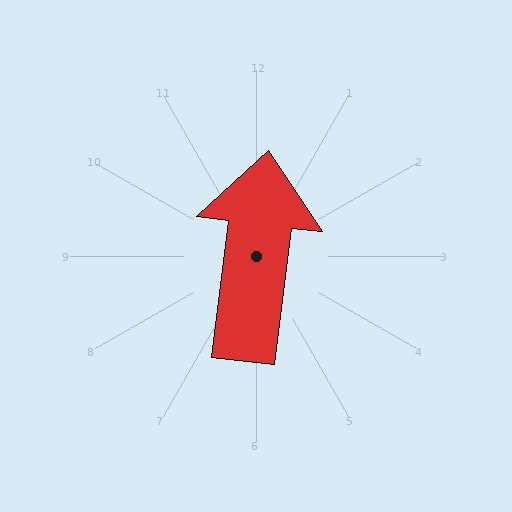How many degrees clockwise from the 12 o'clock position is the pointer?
Approximately 7 degrees.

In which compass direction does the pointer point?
North.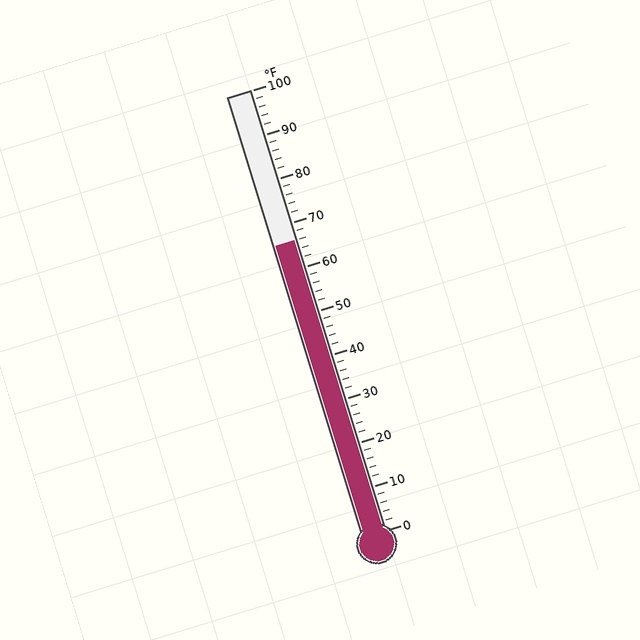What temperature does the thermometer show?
The thermometer shows approximately 66°F.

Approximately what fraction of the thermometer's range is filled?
The thermometer is filled to approximately 65% of its range.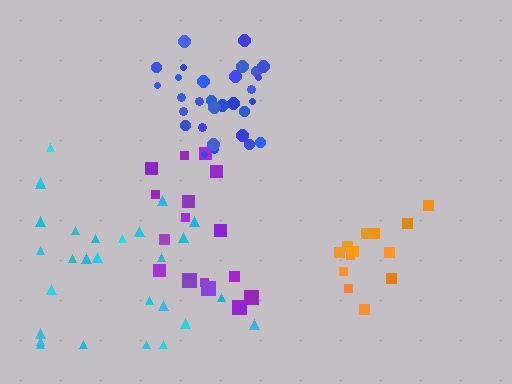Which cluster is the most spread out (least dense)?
Cyan.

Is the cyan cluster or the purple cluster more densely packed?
Purple.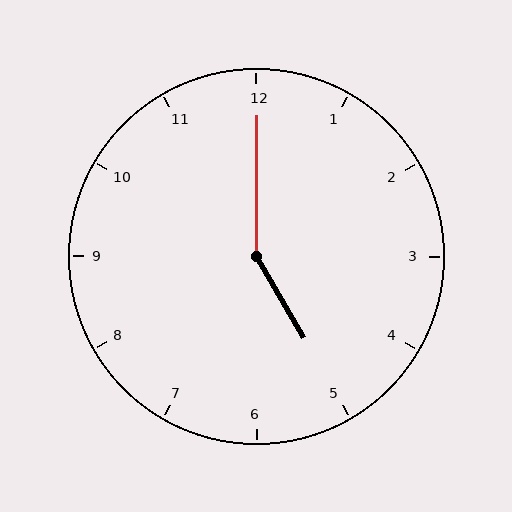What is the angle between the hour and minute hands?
Approximately 150 degrees.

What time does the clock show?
5:00.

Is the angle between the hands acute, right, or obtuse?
It is obtuse.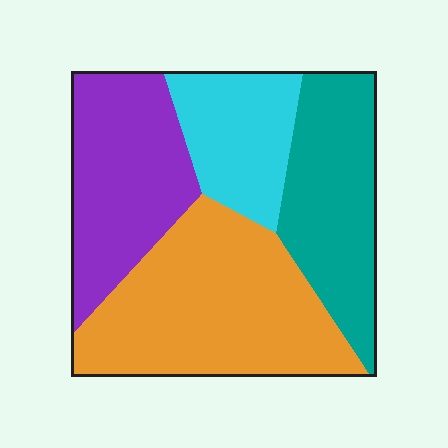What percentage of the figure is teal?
Teal takes up about one quarter (1/4) of the figure.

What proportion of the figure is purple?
Purple takes up about one quarter (1/4) of the figure.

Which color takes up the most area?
Orange, at roughly 35%.